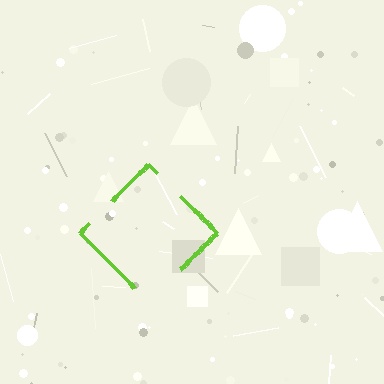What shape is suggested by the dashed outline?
The dashed outline suggests a diamond.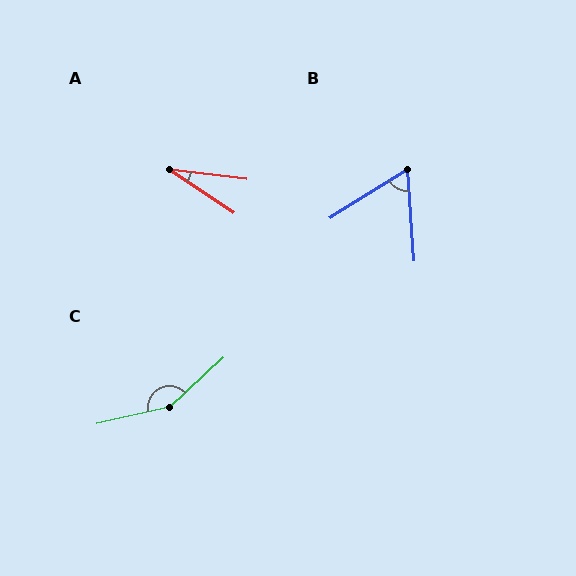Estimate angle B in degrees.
Approximately 62 degrees.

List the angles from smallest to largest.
A (27°), B (62°), C (150°).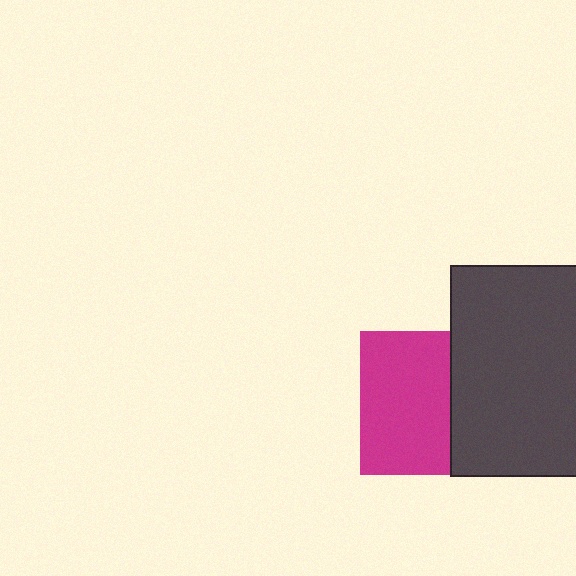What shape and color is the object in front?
The object in front is a dark gray rectangle.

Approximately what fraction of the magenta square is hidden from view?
Roughly 38% of the magenta square is hidden behind the dark gray rectangle.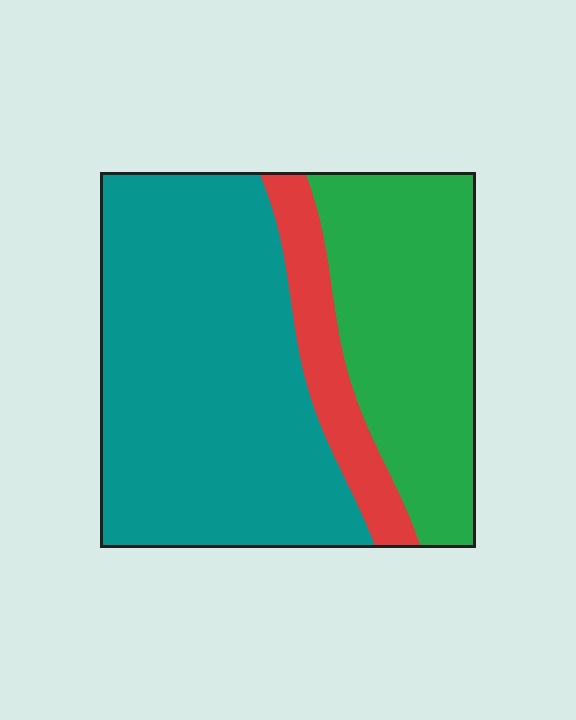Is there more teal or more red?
Teal.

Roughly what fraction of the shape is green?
Green covers about 30% of the shape.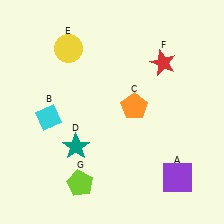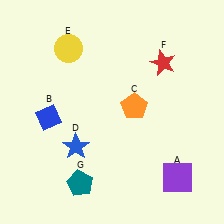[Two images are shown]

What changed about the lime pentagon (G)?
In Image 1, G is lime. In Image 2, it changed to teal.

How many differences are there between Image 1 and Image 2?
There are 3 differences between the two images.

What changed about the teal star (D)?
In Image 1, D is teal. In Image 2, it changed to blue.